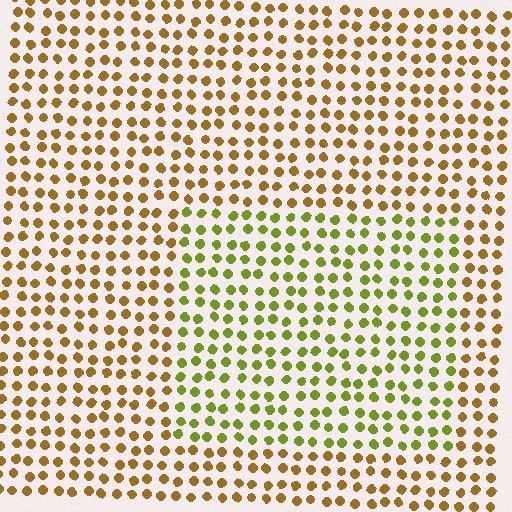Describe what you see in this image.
The image is filled with small brown elements in a uniform arrangement. A rectangle-shaped region is visible where the elements are tinted to a slightly different hue, forming a subtle color boundary.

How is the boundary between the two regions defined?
The boundary is defined purely by a slight shift in hue (about 41 degrees). Spacing, size, and orientation are identical on both sides.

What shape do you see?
I see a rectangle.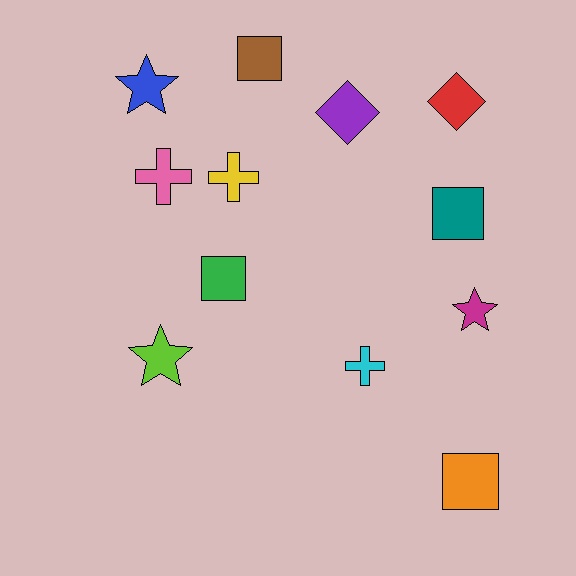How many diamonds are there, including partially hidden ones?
There are 2 diamonds.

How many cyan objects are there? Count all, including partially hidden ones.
There is 1 cyan object.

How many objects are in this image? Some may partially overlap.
There are 12 objects.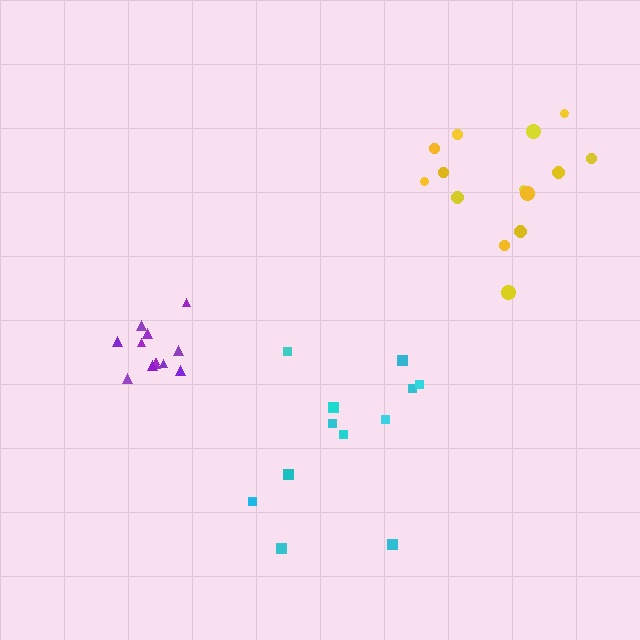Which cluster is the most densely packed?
Purple.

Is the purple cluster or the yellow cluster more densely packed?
Purple.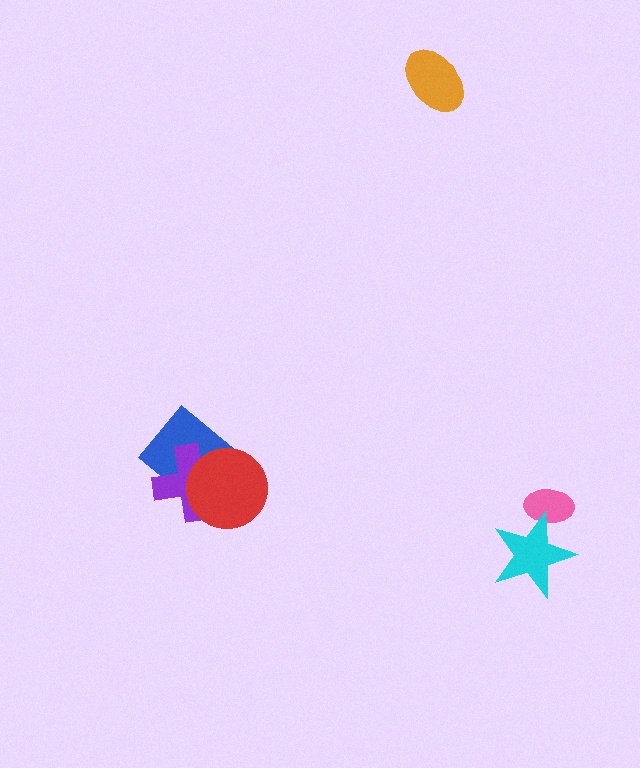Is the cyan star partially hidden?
No, no other shape covers it.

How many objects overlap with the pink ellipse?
1 object overlaps with the pink ellipse.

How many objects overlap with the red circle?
2 objects overlap with the red circle.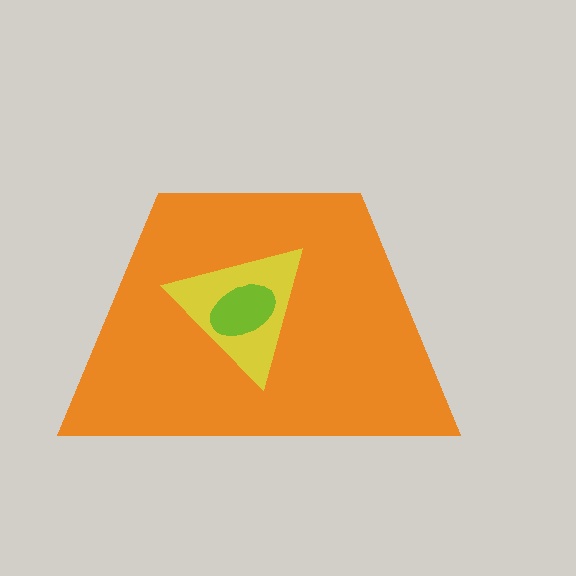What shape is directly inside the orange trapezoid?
The yellow triangle.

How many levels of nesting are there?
3.